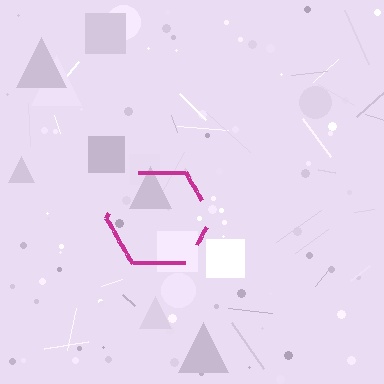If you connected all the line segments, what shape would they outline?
They would outline a hexagon.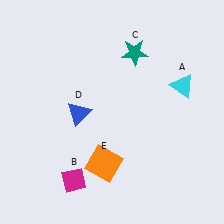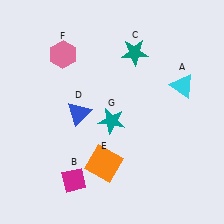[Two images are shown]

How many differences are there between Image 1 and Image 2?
There are 2 differences between the two images.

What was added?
A pink hexagon (F), a teal star (G) were added in Image 2.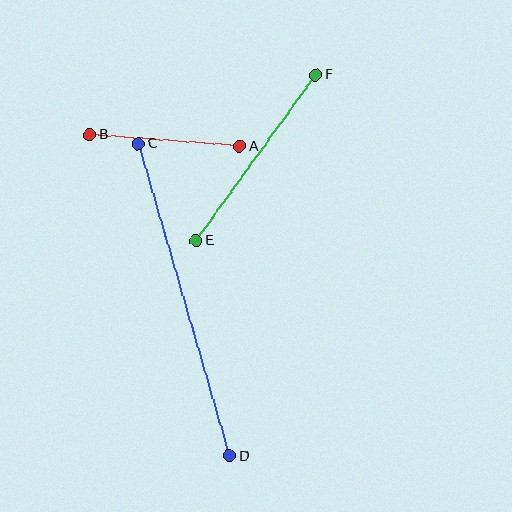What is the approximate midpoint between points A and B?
The midpoint is at approximately (165, 141) pixels.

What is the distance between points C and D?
The distance is approximately 326 pixels.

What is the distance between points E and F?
The distance is approximately 204 pixels.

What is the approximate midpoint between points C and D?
The midpoint is at approximately (184, 300) pixels.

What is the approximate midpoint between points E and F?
The midpoint is at approximately (256, 158) pixels.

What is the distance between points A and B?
The distance is approximately 150 pixels.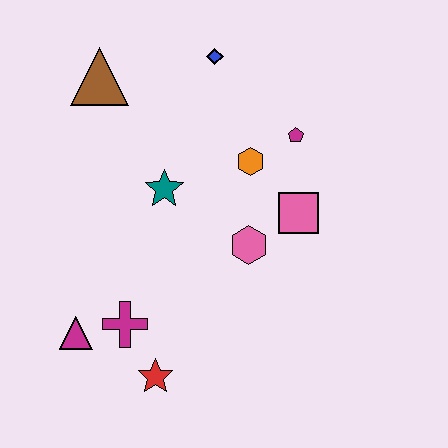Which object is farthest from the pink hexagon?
The brown triangle is farthest from the pink hexagon.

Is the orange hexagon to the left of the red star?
No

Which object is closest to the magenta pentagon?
The orange hexagon is closest to the magenta pentagon.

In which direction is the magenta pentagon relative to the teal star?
The magenta pentagon is to the right of the teal star.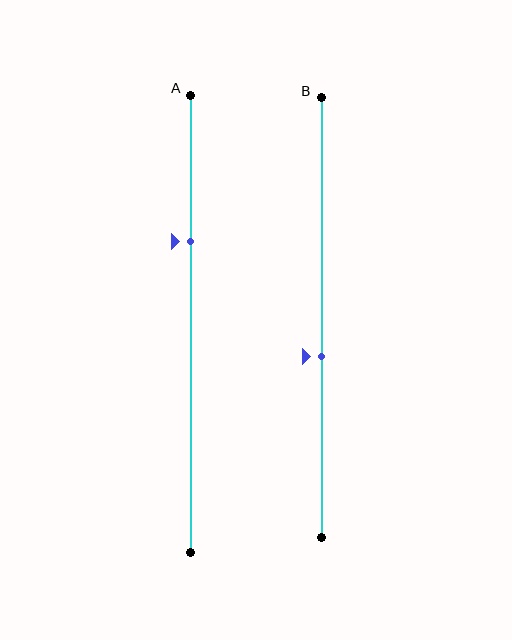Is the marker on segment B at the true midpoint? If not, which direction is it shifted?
No, the marker on segment B is shifted downward by about 9% of the segment length.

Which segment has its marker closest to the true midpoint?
Segment B has its marker closest to the true midpoint.